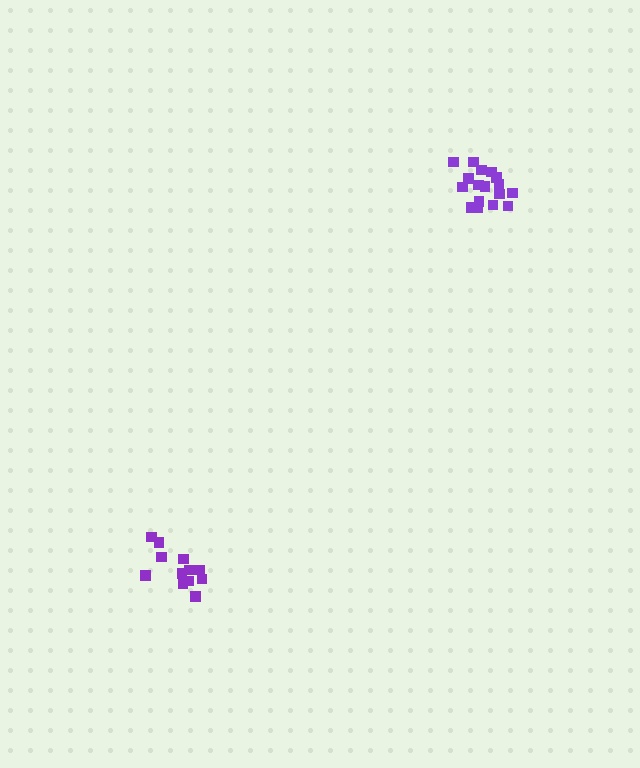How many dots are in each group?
Group 1: 12 dots, Group 2: 17 dots (29 total).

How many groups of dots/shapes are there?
There are 2 groups.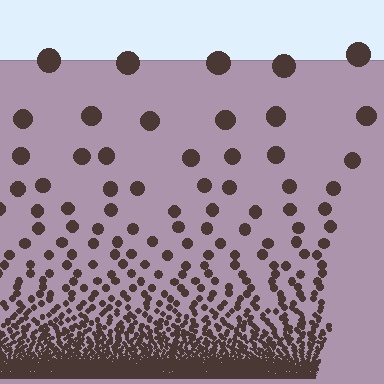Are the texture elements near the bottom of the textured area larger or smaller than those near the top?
Smaller. The gradient is inverted — elements near the bottom are smaller and denser.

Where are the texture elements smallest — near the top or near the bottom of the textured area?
Near the bottom.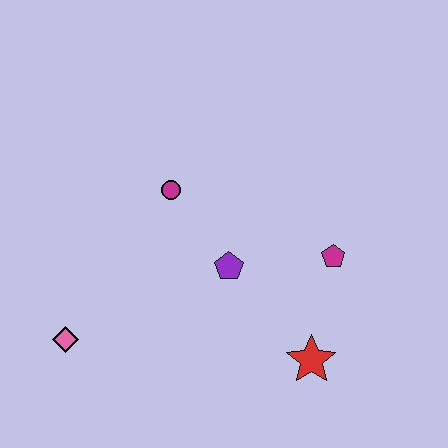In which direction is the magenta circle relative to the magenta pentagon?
The magenta circle is to the left of the magenta pentagon.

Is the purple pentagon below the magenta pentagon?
Yes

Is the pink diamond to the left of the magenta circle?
Yes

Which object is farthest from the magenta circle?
The red star is farthest from the magenta circle.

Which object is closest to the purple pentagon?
The magenta circle is closest to the purple pentagon.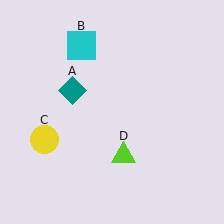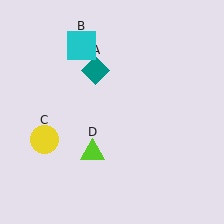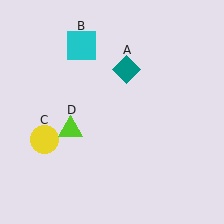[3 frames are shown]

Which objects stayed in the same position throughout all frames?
Cyan square (object B) and yellow circle (object C) remained stationary.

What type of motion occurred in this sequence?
The teal diamond (object A), lime triangle (object D) rotated clockwise around the center of the scene.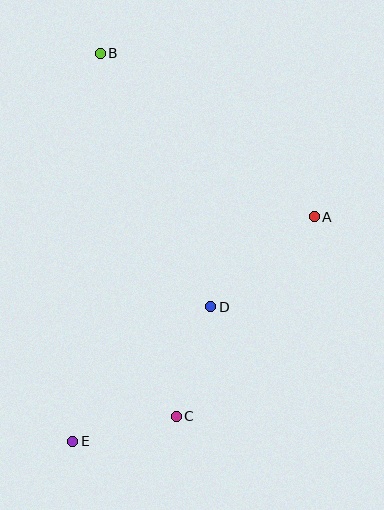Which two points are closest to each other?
Points C and E are closest to each other.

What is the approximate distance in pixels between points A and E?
The distance between A and E is approximately 330 pixels.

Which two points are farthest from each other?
Points B and E are farthest from each other.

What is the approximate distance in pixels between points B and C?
The distance between B and C is approximately 371 pixels.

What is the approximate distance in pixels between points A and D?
The distance between A and D is approximately 137 pixels.